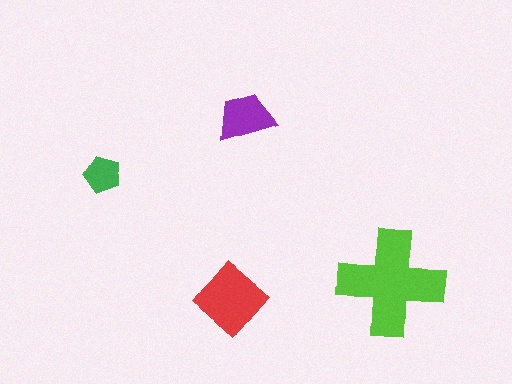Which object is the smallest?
The green pentagon.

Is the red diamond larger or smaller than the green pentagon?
Larger.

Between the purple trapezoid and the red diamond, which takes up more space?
The red diamond.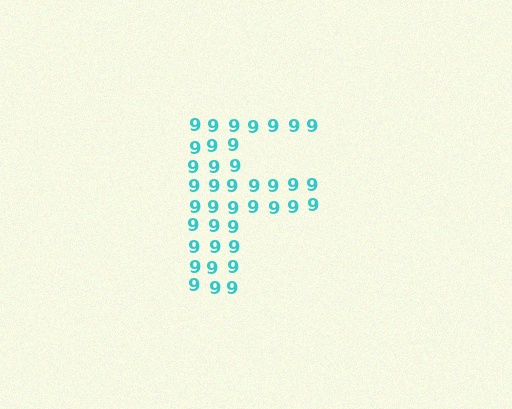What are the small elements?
The small elements are digit 9's.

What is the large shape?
The large shape is the letter F.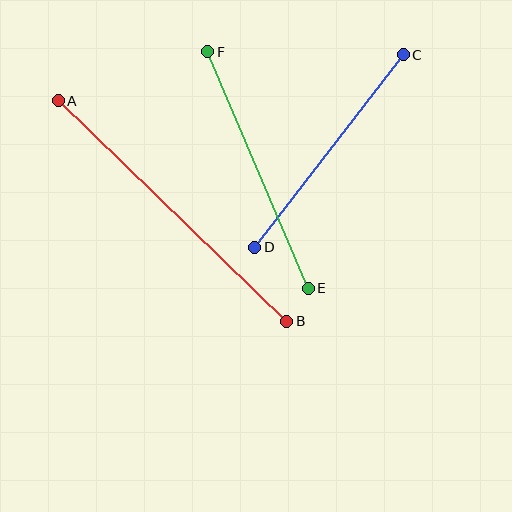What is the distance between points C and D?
The distance is approximately 243 pixels.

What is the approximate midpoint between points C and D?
The midpoint is at approximately (329, 151) pixels.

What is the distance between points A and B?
The distance is approximately 317 pixels.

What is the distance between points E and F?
The distance is approximately 257 pixels.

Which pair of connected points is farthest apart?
Points A and B are farthest apart.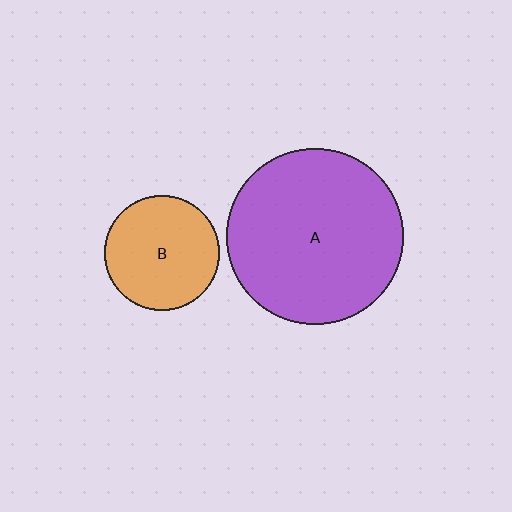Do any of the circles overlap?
No, none of the circles overlap.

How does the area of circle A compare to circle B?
Approximately 2.4 times.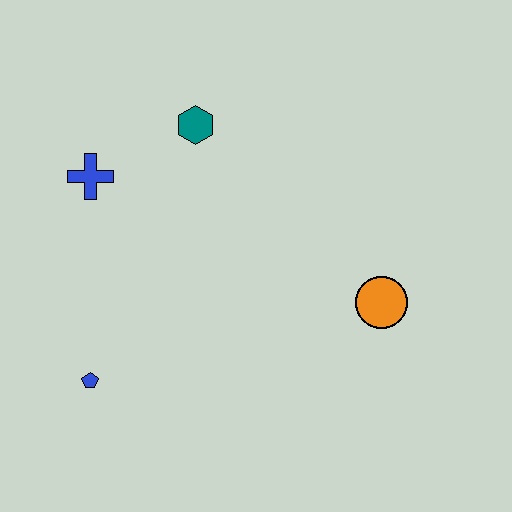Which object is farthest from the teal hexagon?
The blue pentagon is farthest from the teal hexagon.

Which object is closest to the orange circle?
The teal hexagon is closest to the orange circle.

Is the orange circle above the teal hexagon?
No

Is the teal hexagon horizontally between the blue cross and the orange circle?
Yes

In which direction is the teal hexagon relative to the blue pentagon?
The teal hexagon is above the blue pentagon.